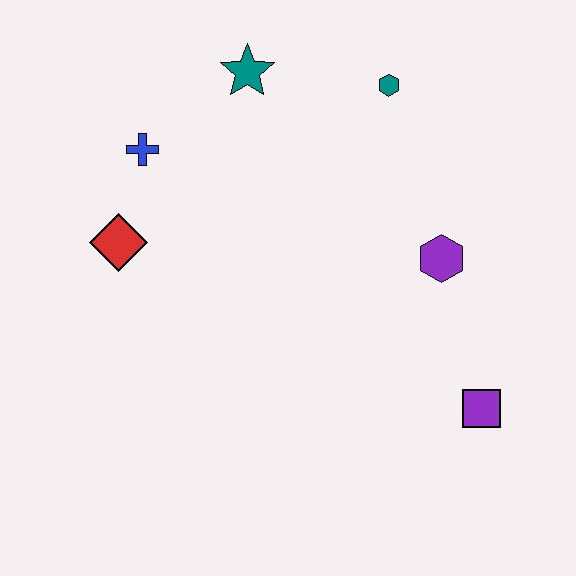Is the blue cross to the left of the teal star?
Yes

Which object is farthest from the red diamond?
The purple square is farthest from the red diamond.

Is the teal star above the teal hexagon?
Yes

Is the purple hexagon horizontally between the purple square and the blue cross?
Yes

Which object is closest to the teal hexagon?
The teal star is closest to the teal hexagon.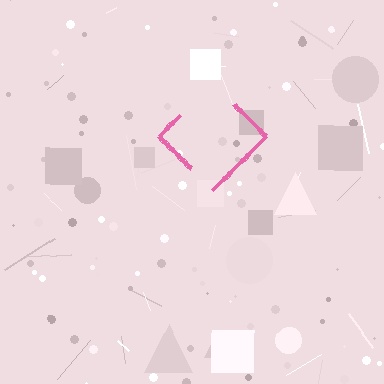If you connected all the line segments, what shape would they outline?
They would outline a diamond.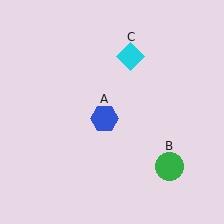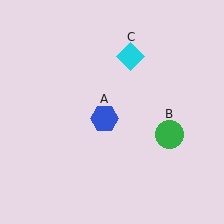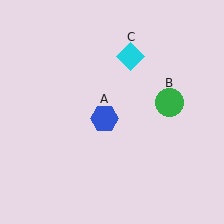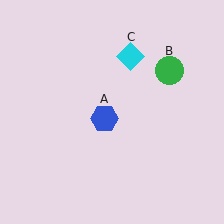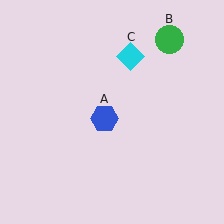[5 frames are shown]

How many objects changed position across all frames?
1 object changed position: green circle (object B).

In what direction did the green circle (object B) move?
The green circle (object B) moved up.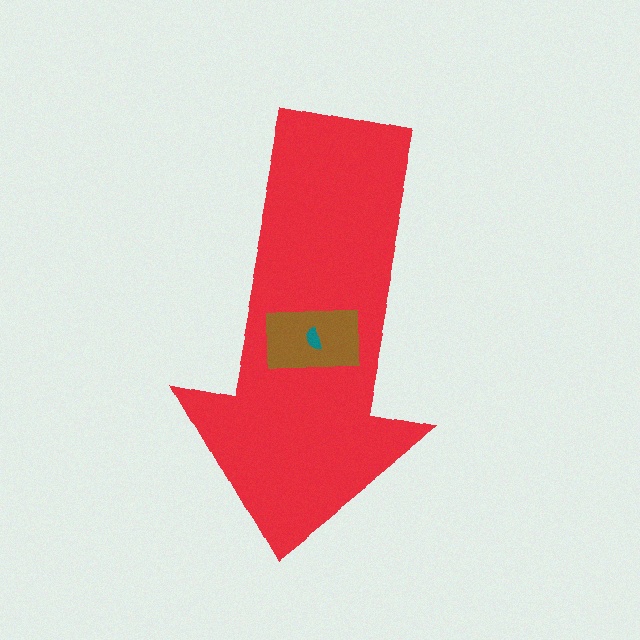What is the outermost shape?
The red arrow.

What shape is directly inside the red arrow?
The brown rectangle.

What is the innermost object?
The teal semicircle.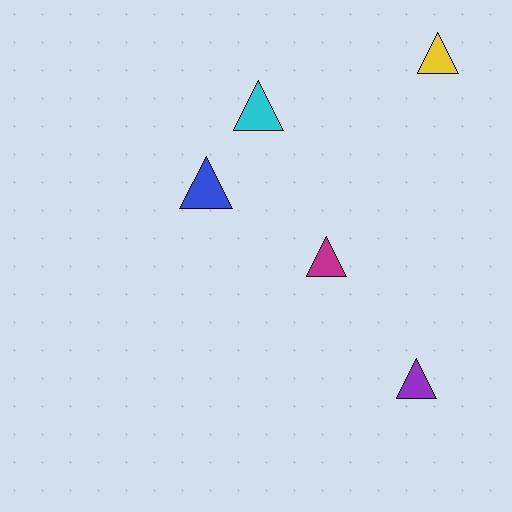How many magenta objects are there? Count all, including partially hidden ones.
There is 1 magenta object.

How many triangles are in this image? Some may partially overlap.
There are 5 triangles.